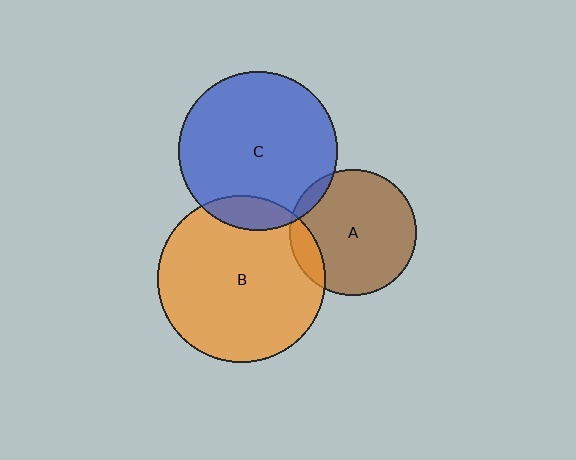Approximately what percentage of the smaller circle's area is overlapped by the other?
Approximately 5%.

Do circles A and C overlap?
Yes.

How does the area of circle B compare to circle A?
Approximately 1.8 times.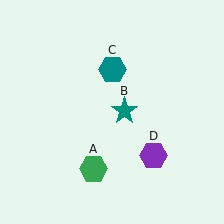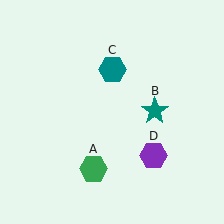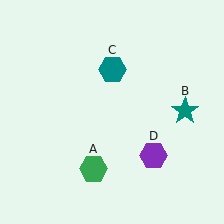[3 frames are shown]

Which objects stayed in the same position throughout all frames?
Green hexagon (object A) and teal hexagon (object C) and purple hexagon (object D) remained stationary.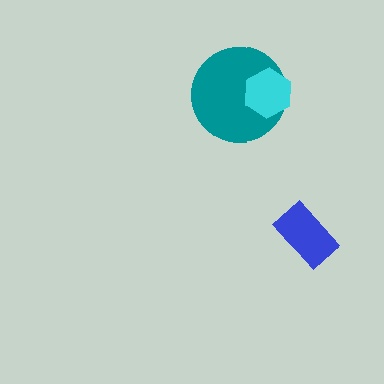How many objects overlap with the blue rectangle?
0 objects overlap with the blue rectangle.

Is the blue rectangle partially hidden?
No, no other shape covers it.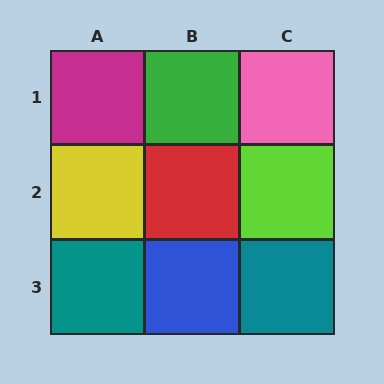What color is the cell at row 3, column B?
Blue.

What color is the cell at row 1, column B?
Green.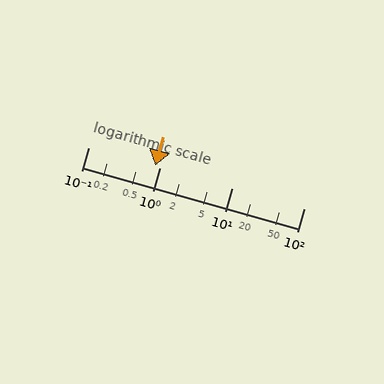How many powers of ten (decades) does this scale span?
The scale spans 3 decades, from 0.1 to 100.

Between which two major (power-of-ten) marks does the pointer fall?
The pointer is between 0.1 and 1.